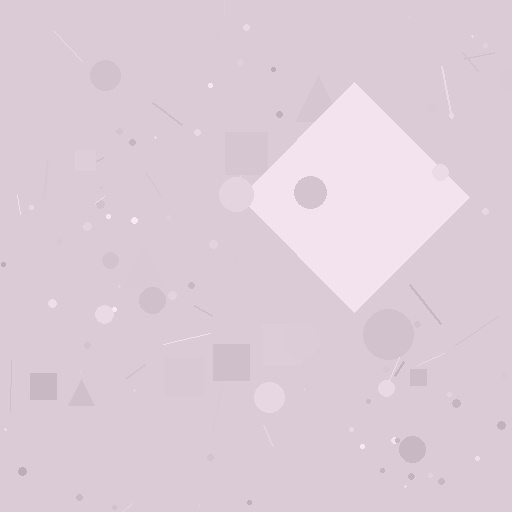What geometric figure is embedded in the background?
A diamond is embedded in the background.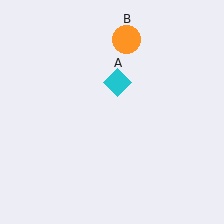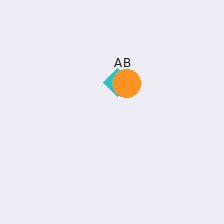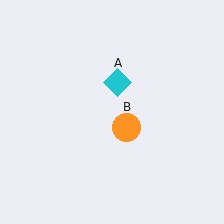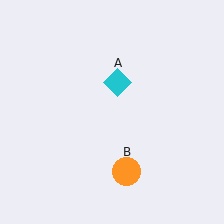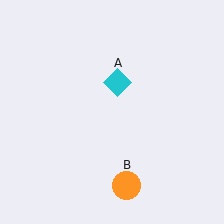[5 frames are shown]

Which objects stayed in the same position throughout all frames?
Cyan diamond (object A) remained stationary.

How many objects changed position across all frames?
1 object changed position: orange circle (object B).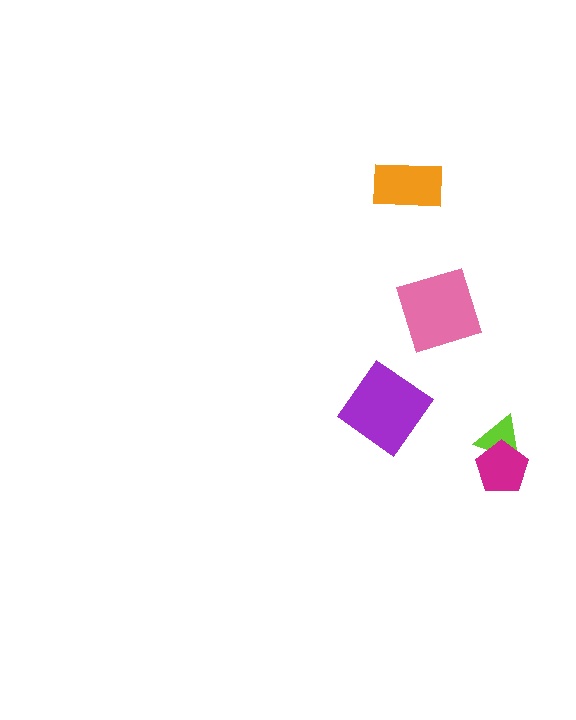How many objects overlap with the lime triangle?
1 object overlaps with the lime triangle.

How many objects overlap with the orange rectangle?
0 objects overlap with the orange rectangle.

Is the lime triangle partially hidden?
Yes, it is partially covered by another shape.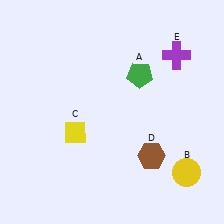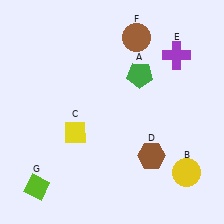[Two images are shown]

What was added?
A brown circle (F), a lime diamond (G) were added in Image 2.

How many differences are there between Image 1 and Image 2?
There are 2 differences between the two images.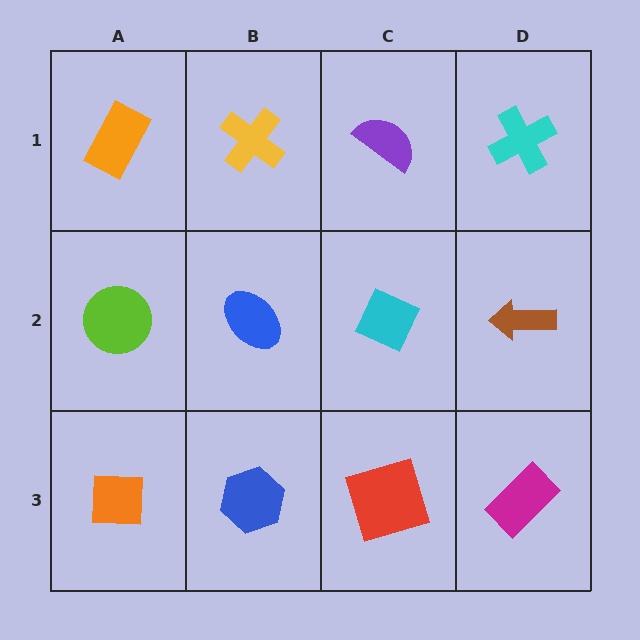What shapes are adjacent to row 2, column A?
An orange rectangle (row 1, column A), an orange square (row 3, column A), a blue ellipse (row 2, column B).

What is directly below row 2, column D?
A magenta rectangle.